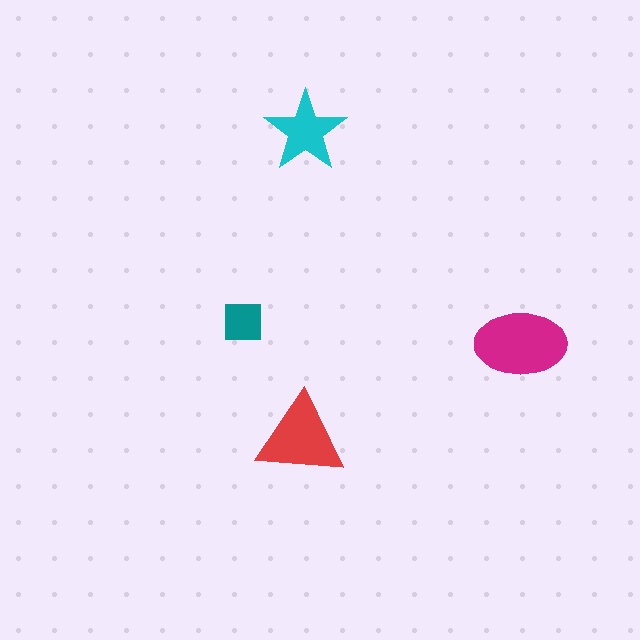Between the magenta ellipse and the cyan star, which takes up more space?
The magenta ellipse.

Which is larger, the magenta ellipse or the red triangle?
The magenta ellipse.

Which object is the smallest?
The teal square.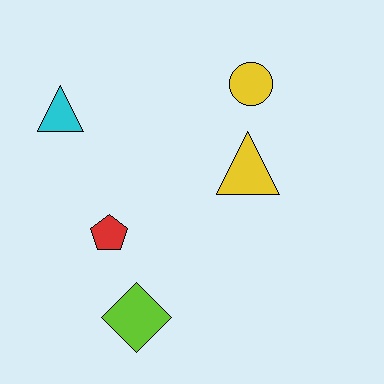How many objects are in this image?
There are 5 objects.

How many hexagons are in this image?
There are no hexagons.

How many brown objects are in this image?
There are no brown objects.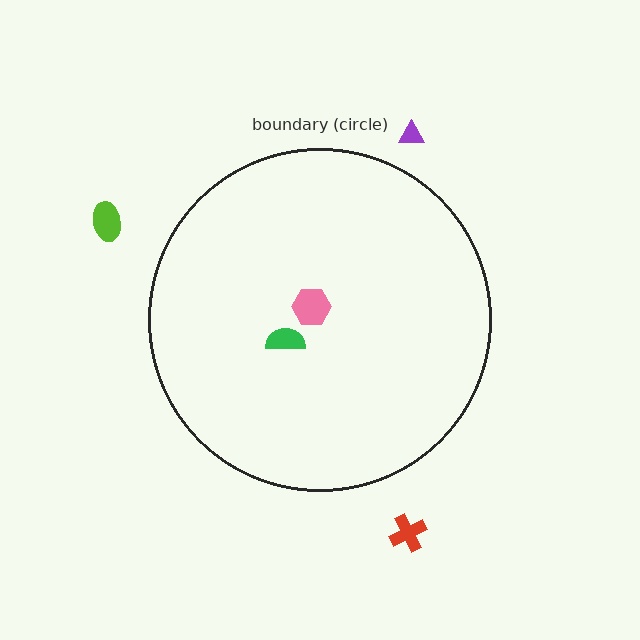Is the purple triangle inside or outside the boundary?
Outside.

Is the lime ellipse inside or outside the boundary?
Outside.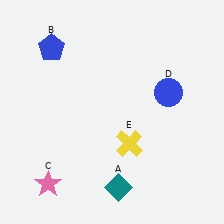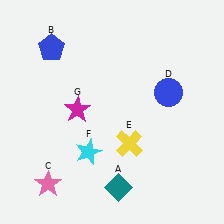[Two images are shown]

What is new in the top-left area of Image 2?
A magenta star (G) was added in the top-left area of Image 2.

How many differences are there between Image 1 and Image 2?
There are 2 differences between the two images.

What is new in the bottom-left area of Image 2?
A cyan star (F) was added in the bottom-left area of Image 2.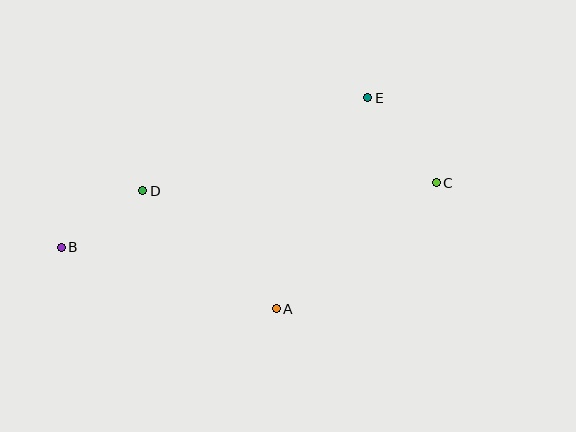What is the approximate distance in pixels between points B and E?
The distance between B and E is approximately 341 pixels.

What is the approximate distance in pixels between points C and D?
The distance between C and D is approximately 294 pixels.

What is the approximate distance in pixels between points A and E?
The distance between A and E is approximately 230 pixels.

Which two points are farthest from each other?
Points B and C are farthest from each other.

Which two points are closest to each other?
Points B and D are closest to each other.